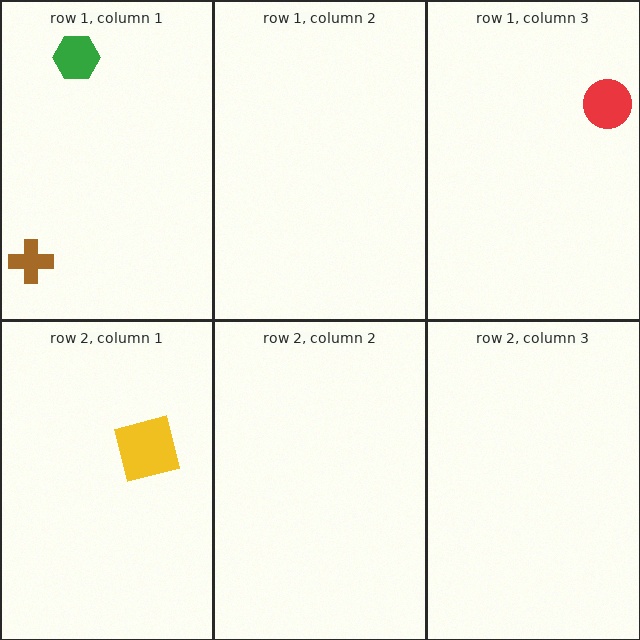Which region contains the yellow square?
The row 2, column 1 region.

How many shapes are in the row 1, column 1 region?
2.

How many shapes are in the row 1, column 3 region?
1.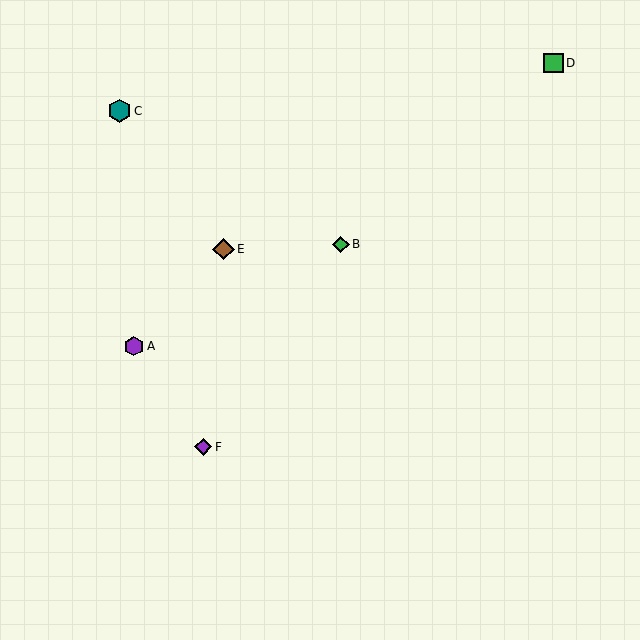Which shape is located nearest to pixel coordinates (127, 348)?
The purple hexagon (labeled A) at (134, 346) is nearest to that location.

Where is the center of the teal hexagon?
The center of the teal hexagon is at (119, 111).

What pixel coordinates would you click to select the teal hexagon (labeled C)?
Click at (119, 111) to select the teal hexagon C.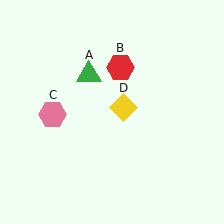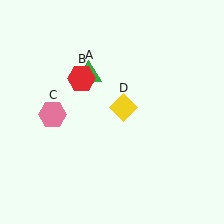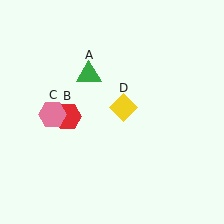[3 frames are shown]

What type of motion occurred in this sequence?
The red hexagon (object B) rotated counterclockwise around the center of the scene.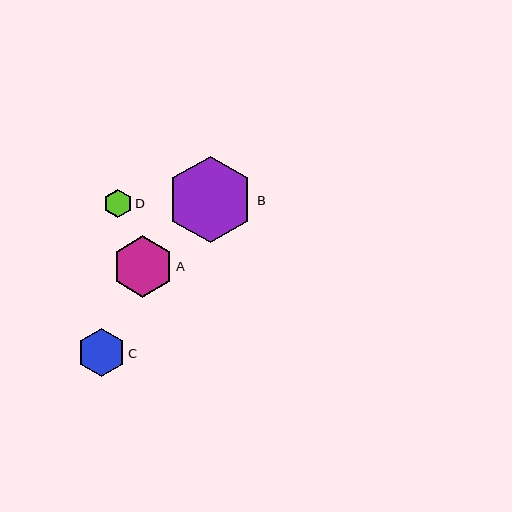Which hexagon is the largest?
Hexagon B is the largest with a size of approximately 87 pixels.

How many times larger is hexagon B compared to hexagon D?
Hexagon B is approximately 3.0 times the size of hexagon D.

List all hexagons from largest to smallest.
From largest to smallest: B, A, C, D.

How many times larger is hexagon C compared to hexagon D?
Hexagon C is approximately 1.7 times the size of hexagon D.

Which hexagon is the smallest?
Hexagon D is the smallest with a size of approximately 29 pixels.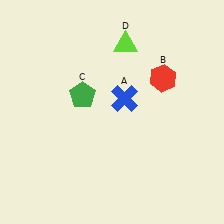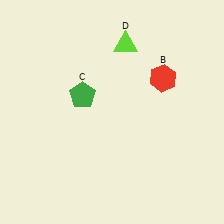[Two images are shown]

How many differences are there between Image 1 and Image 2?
There is 1 difference between the two images.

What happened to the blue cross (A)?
The blue cross (A) was removed in Image 2. It was in the top-right area of Image 1.